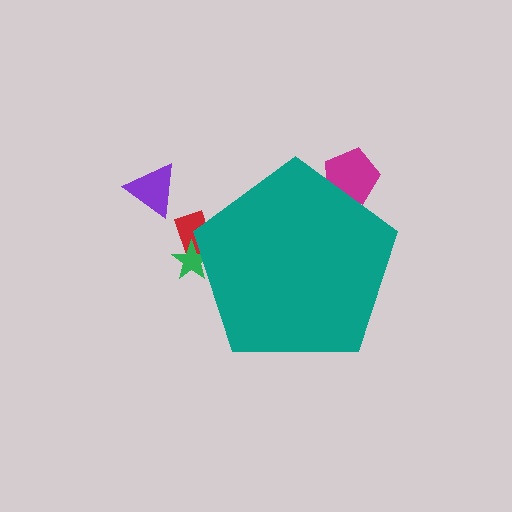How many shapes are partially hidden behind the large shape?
3 shapes are partially hidden.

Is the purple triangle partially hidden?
No, the purple triangle is fully visible.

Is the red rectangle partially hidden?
Yes, the red rectangle is partially hidden behind the teal pentagon.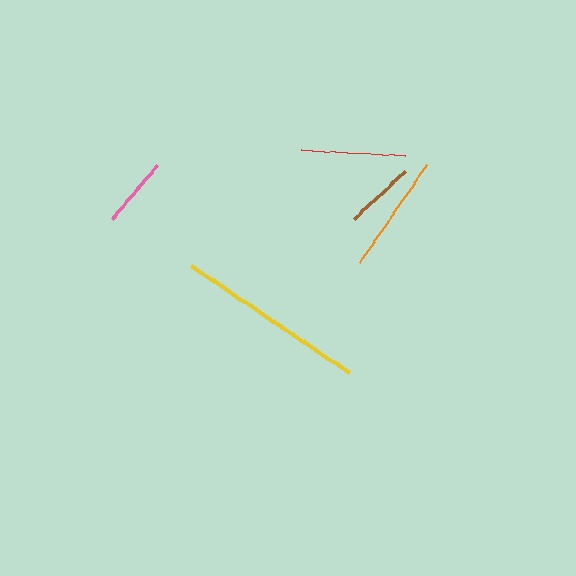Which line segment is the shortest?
The pink line is the shortest at approximately 70 pixels.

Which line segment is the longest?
The yellow line is the longest at approximately 191 pixels.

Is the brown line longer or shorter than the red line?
The red line is longer than the brown line.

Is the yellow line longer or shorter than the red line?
The yellow line is longer than the red line.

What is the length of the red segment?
The red segment is approximately 104 pixels long.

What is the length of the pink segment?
The pink segment is approximately 70 pixels long.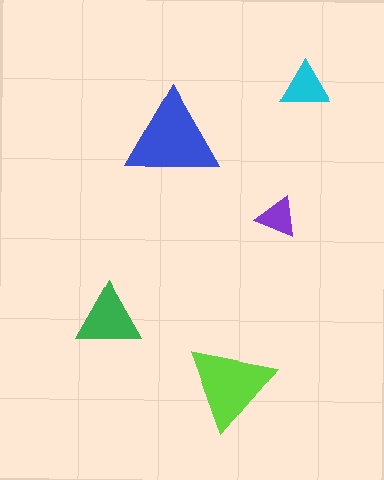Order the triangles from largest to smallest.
the blue one, the lime one, the green one, the cyan one, the purple one.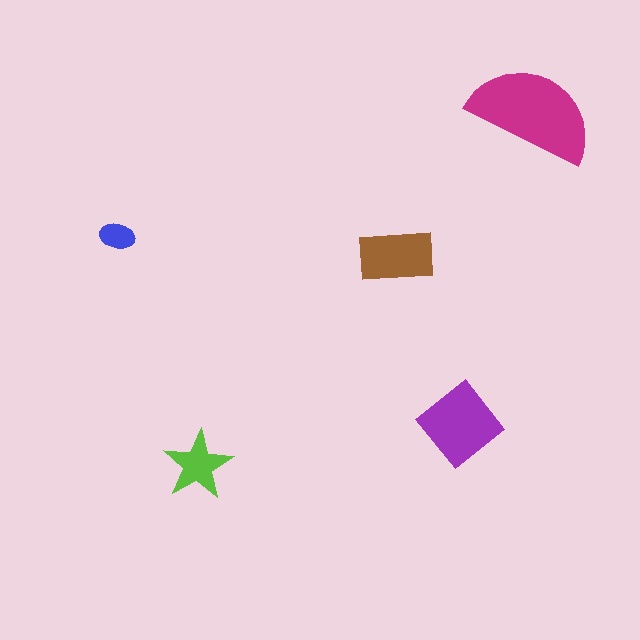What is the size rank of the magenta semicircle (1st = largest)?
1st.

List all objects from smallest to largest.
The blue ellipse, the lime star, the brown rectangle, the purple diamond, the magenta semicircle.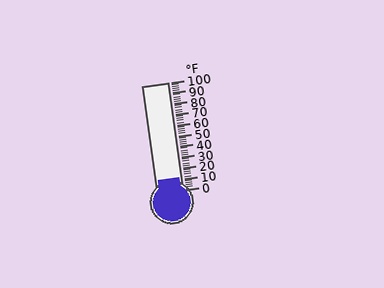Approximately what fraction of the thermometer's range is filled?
The thermometer is filled to approximately 10% of its range.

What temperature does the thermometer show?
The thermometer shows approximately 12°F.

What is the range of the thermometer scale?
The thermometer scale ranges from 0°F to 100°F.